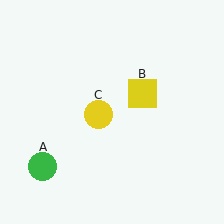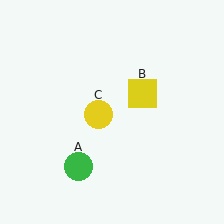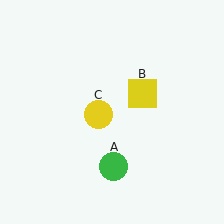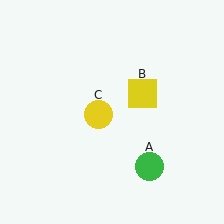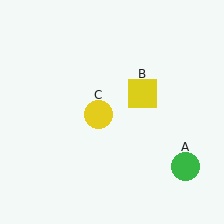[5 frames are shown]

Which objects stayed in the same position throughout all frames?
Yellow square (object B) and yellow circle (object C) remained stationary.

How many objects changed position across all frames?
1 object changed position: green circle (object A).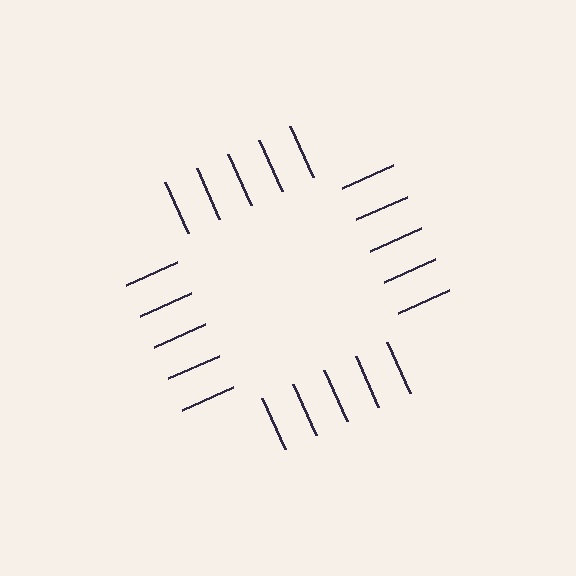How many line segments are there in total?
20 — 5 along each of the 4 edges.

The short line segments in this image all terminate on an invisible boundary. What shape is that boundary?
An illusory square — the line segments terminate on its edges but no continuous stroke is drawn.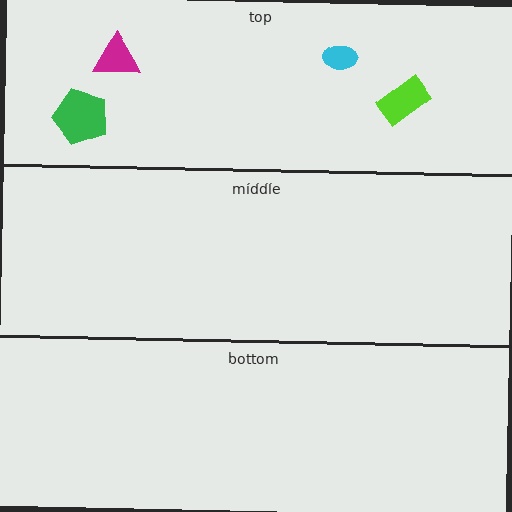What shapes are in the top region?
The green pentagon, the lime rectangle, the cyan ellipse, the magenta triangle.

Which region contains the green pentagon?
The top region.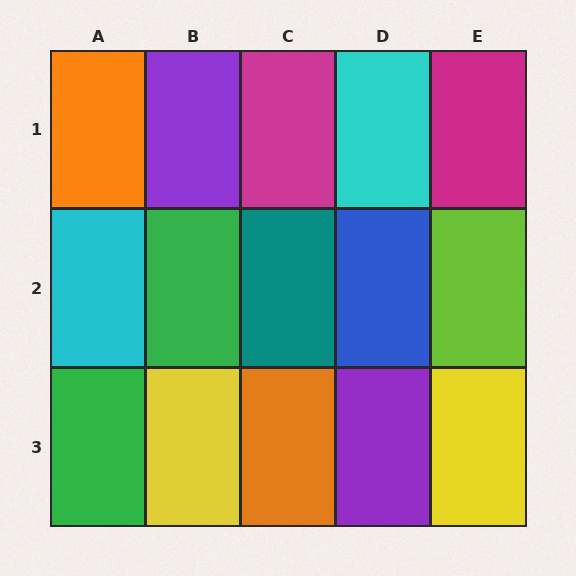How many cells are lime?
1 cell is lime.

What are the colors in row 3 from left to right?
Green, yellow, orange, purple, yellow.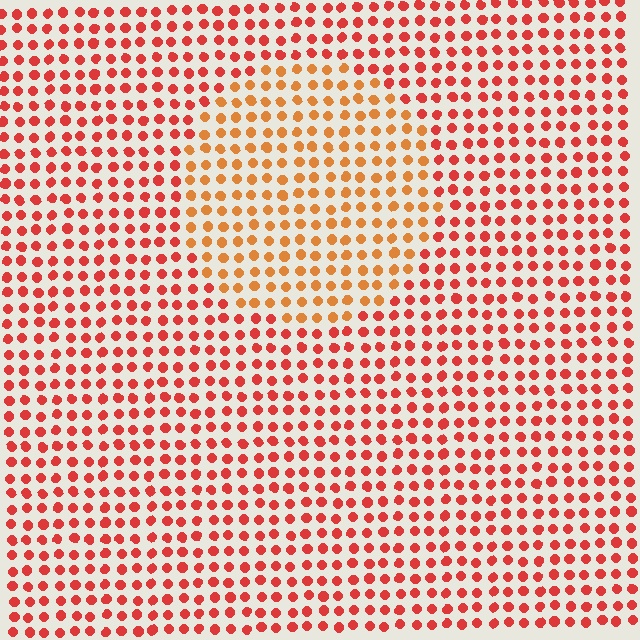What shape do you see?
I see a circle.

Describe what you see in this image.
The image is filled with small red elements in a uniform arrangement. A circle-shaped region is visible where the elements are tinted to a slightly different hue, forming a subtle color boundary.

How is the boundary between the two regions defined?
The boundary is defined purely by a slight shift in hue (about 28 degrees). Spacing, size, and orientation are identical on both sides.